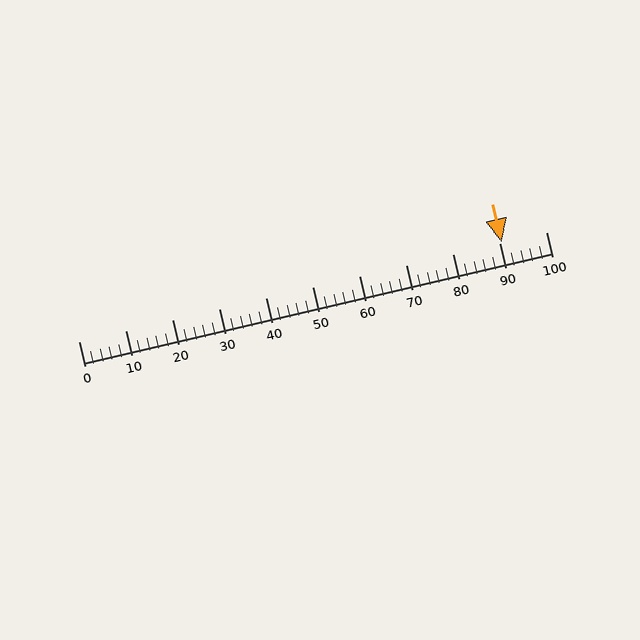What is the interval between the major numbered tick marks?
The major tick marks are spaced 10 units apart.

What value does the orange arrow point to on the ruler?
The orange arrow points to approximately 91.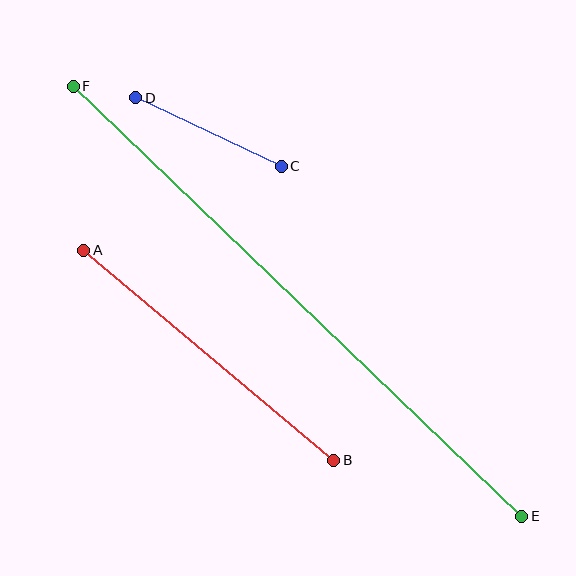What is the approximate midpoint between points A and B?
The midpoint is at approximately (209, 355) pixels.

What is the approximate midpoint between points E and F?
The midpoint is at approximately (297, 301) pixels.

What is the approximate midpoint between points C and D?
The midpoint is at approximately (209, 132) pixels.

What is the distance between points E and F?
The distance is approximately 621 pixels.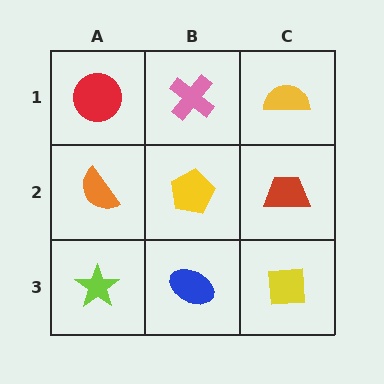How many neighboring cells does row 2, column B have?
4.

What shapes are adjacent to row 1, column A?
An orange semicircle (row 2, column A), a pink cross (row 1, column B).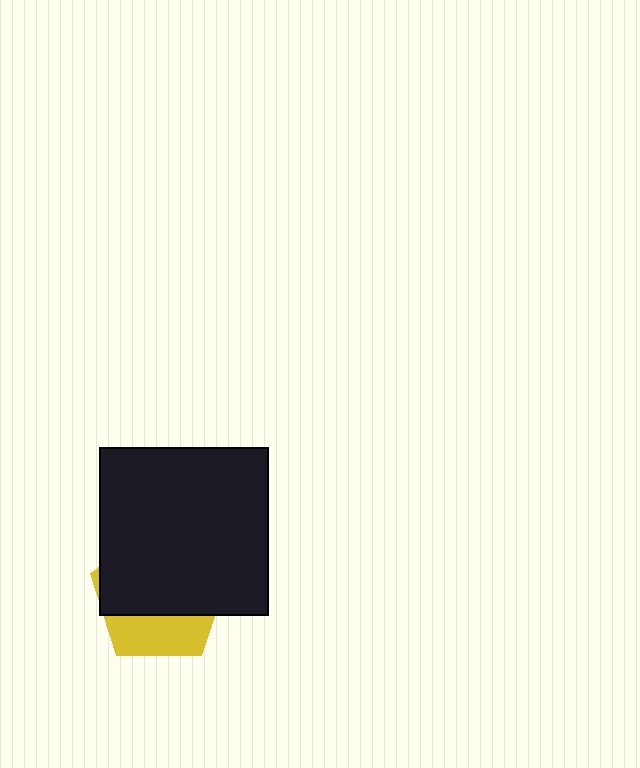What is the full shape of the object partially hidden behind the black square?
The partially hidden object is a yellow pentagon.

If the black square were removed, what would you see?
You would see the complete yellow pentagon.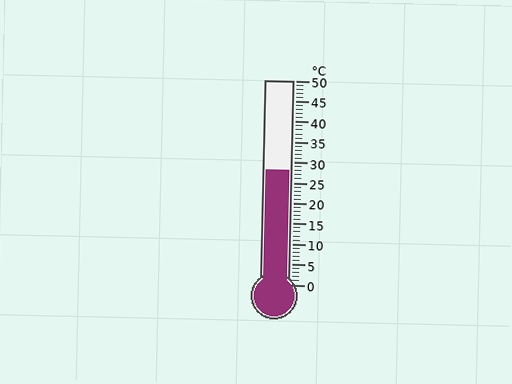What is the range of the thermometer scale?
The thermometer scale ranges from 0°C to 50°C.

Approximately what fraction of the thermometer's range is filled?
The thermometer is filled to approximately 55% of its range.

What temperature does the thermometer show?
The thermometer shows approximately 28°C.